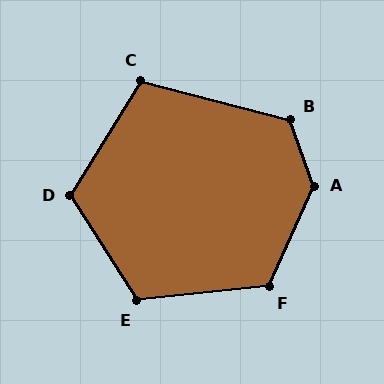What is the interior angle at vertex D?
Approximately 116 degrees (obtuse).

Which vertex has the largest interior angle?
A, at approximately 137 degrees.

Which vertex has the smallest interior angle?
C, at approximately 107 degrees.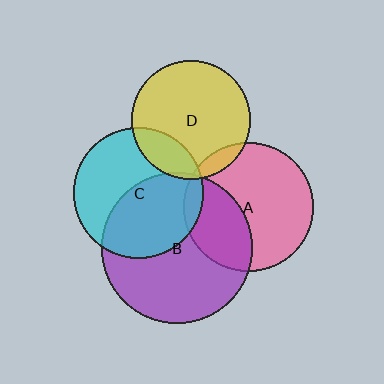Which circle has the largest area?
Circle B (purple).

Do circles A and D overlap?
Yes.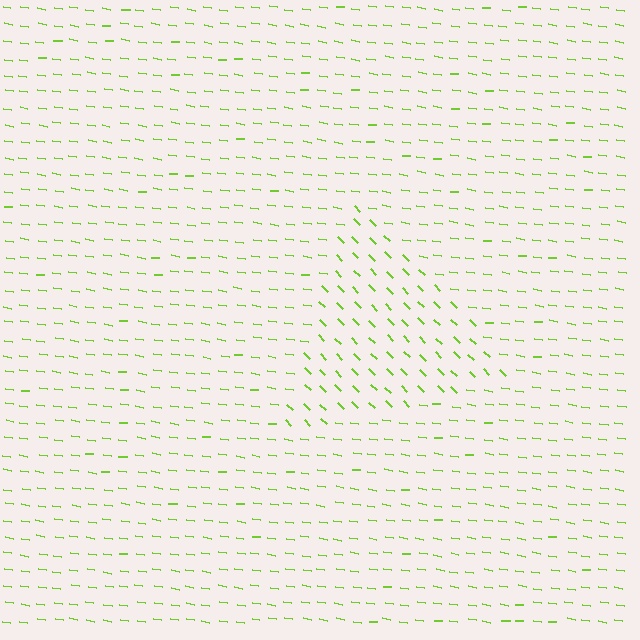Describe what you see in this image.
The image is filled with small lime line segments. A triangle region in the image has lines oriented differently from the surrounding lines, creating a visible texture boundary.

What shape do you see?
I see a triangle.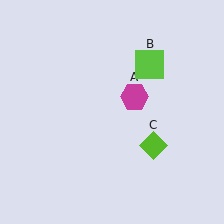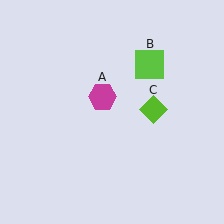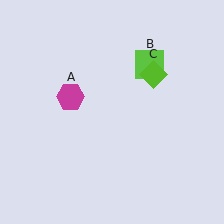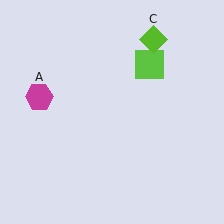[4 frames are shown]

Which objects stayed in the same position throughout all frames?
Lime square (object B) remained stationary.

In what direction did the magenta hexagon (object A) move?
The magenta hexagon (object A) moved left.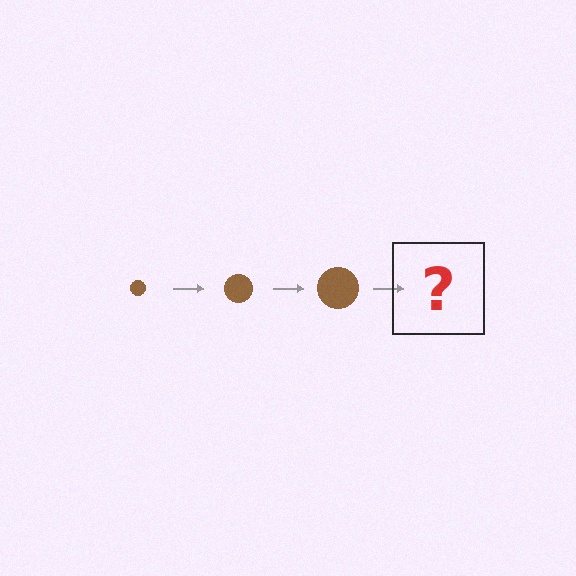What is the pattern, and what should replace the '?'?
The pattern is that the circle gets progressively larger each step. The '?' should be a brown circle, larger than the previous one.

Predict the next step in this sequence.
The next step is a brown circle, larger than the previous one.